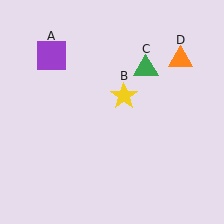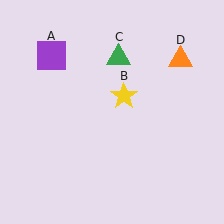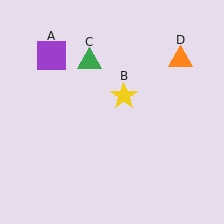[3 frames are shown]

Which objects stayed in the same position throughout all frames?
Purple square (object A) and yellow star (object B) and orange triangle (object D) remained stationary.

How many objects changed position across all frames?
1 object changed position: green triangle (object C).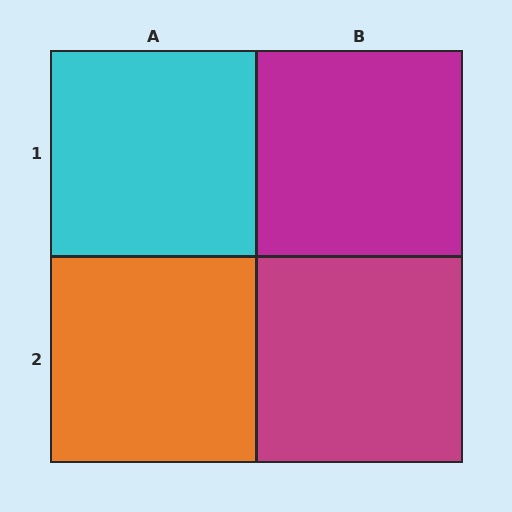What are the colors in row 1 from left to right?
Cyan, magenta.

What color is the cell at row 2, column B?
Magenta.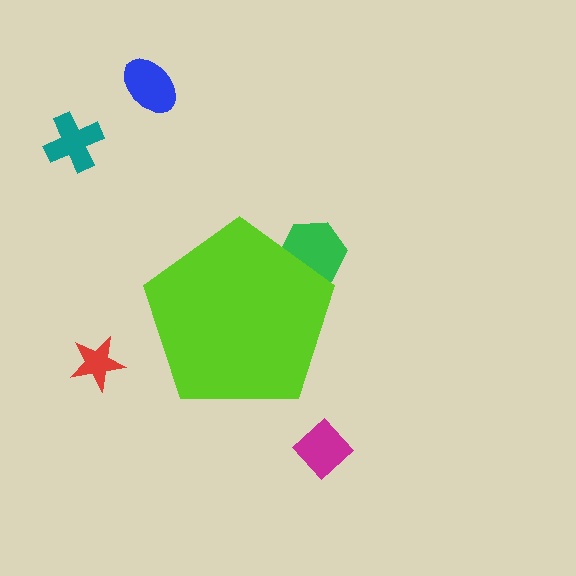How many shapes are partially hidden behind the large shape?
1 shape is partially hidden.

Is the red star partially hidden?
No, the red star is fully visible.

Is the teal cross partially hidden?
No, the teal cross is fully visible.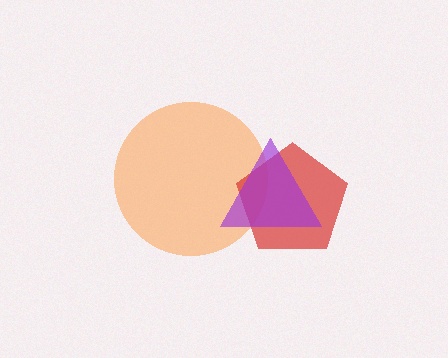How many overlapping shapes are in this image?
There are 3 overlapping shapes in the image.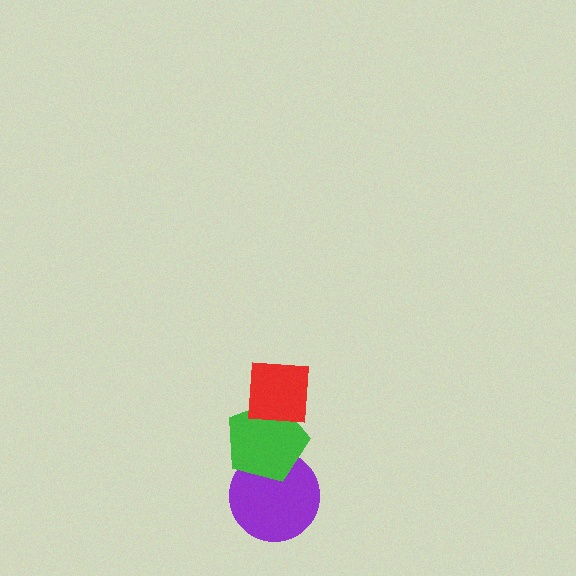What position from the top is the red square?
The red square is 1st from the top.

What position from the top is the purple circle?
The purple circle is 3rd from the top.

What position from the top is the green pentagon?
The green pentagon is 2nd from the top.